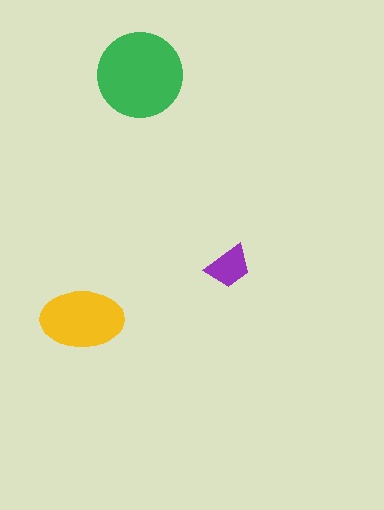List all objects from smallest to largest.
The purple trapezoid, the yellow ellipse, the green circle.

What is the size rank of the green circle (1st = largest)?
1st.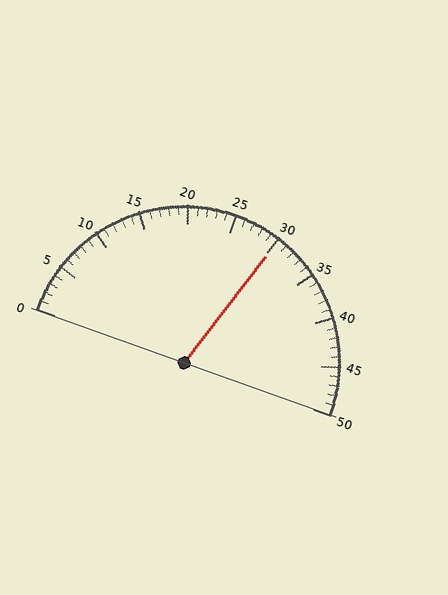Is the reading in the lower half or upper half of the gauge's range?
The reading is in the upper half of the range (0 to 50).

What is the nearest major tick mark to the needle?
The nearest major tick mark is 30.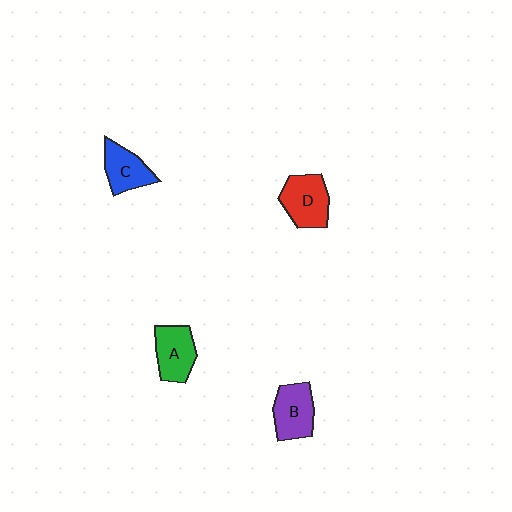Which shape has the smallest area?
Shape C (blue).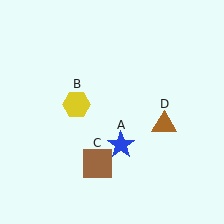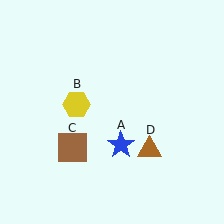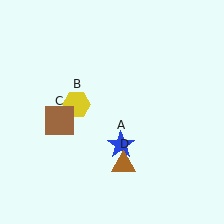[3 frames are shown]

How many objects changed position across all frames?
2 objects changed position: brown square (object C), brown triangle (object D).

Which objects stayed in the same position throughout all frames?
Blue star (object A) and yellow hexagon (object B) remained stationary.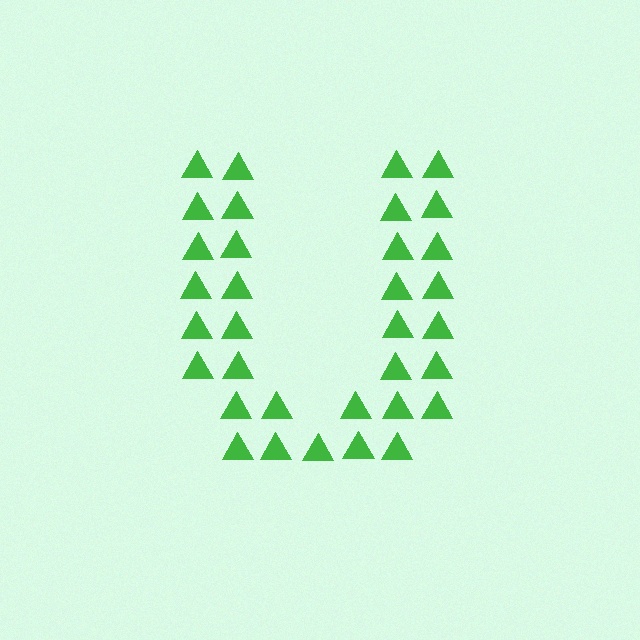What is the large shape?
The large shape is the letter U.